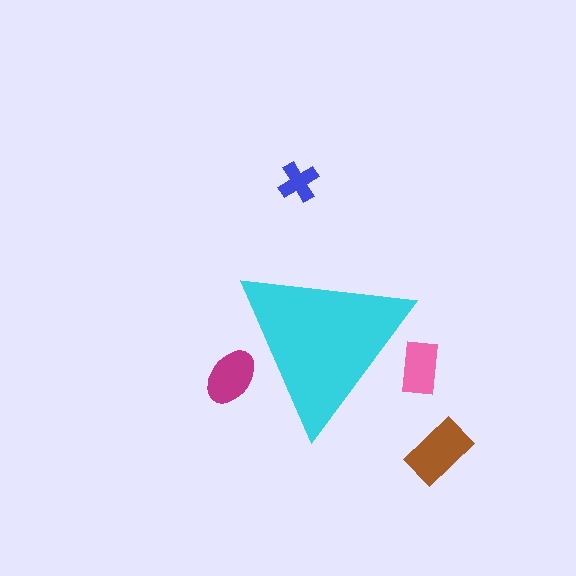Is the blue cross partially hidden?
No, the blue cross is fully visible.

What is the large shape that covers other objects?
A cyan triangle.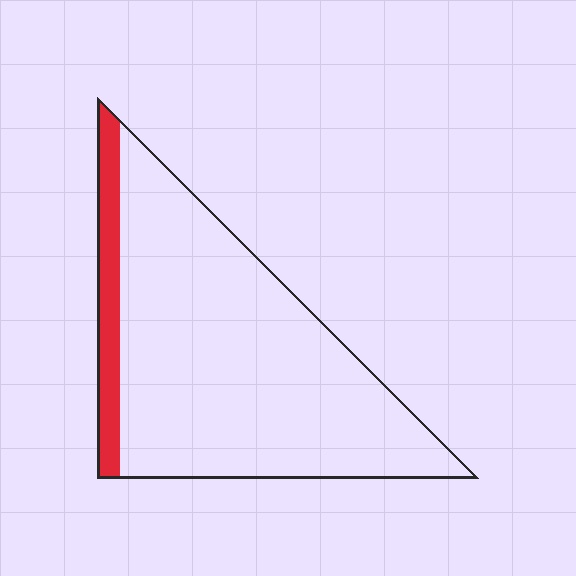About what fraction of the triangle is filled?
About one eighth (1/8).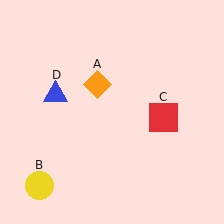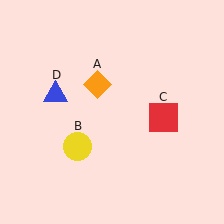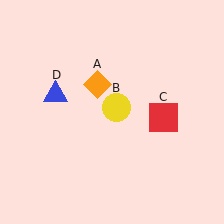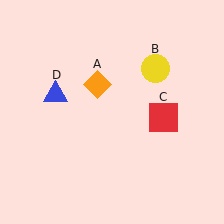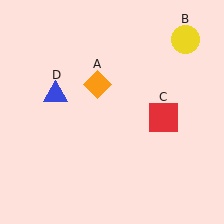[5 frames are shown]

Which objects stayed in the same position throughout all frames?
Orange diamond (object A) and red square (object C) and blue triangle (object D) remained stationary.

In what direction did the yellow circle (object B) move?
The yellow circle (object B) moved up and to the right.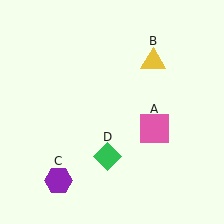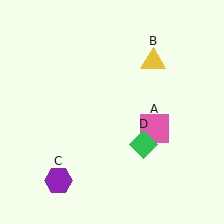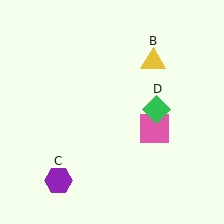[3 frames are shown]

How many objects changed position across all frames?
1 object changed position: green diamond (object D).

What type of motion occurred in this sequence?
The green diamond (object D) rotated counterclockwise around the center of the scene.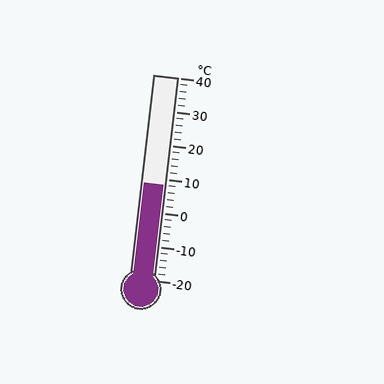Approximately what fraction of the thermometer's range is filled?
The thermometer is filled to approximately 45% of its range.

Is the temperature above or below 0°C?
The temperature is above 0°C.